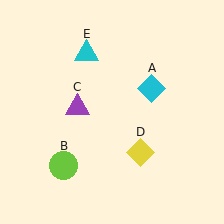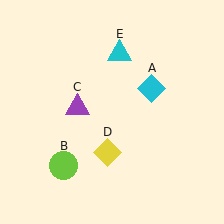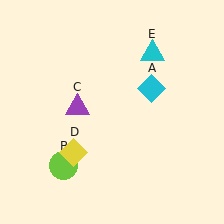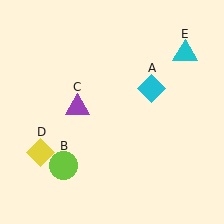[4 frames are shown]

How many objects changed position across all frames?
2 objects changed position: yellow diamond (object D), cyan triangle (object E).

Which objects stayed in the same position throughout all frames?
Cyan diamond (object A) and lime circle (object B) and purple triangle (object C) remained stationary.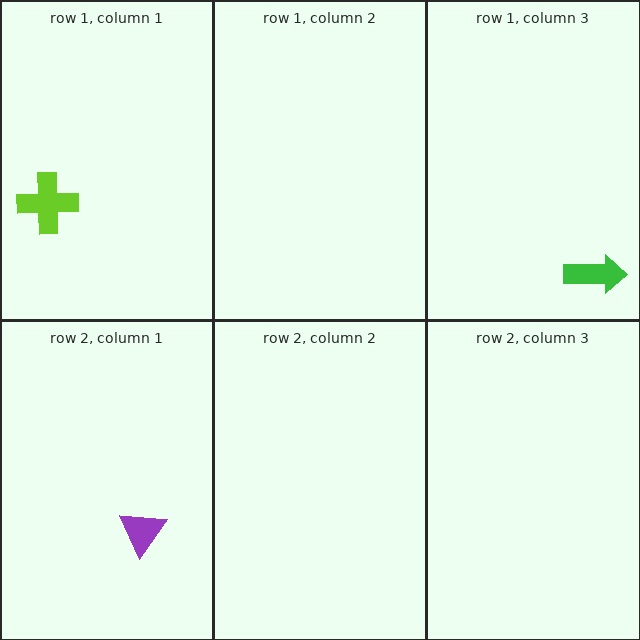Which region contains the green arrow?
The row 1, column 3 region.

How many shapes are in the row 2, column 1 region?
1.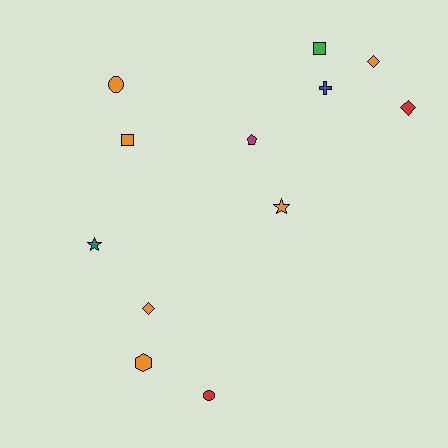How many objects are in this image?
There are 12 objects.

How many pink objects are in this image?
There are no pink objects.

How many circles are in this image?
There are 2 circles.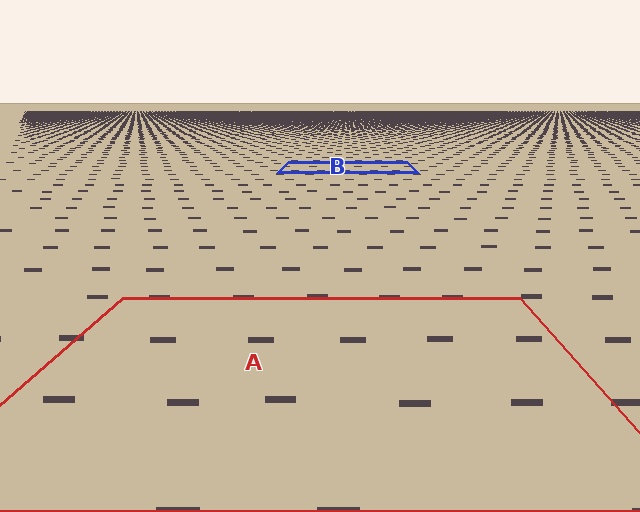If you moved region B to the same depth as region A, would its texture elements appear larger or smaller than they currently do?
They would appear larger. At a closer depth, the same texture elements are projected at a bigger on-screen size.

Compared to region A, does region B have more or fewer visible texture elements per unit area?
Region B has more texture elements per unit area — they are packed more densely because it is farther away.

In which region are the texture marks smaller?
The texture marks are smaller in region B, because it is farther away.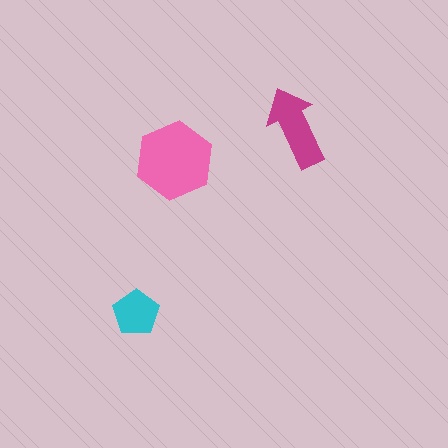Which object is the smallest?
The cyan pentagon.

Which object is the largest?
The pink hexagon.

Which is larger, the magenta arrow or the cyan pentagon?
The magenta arrow.